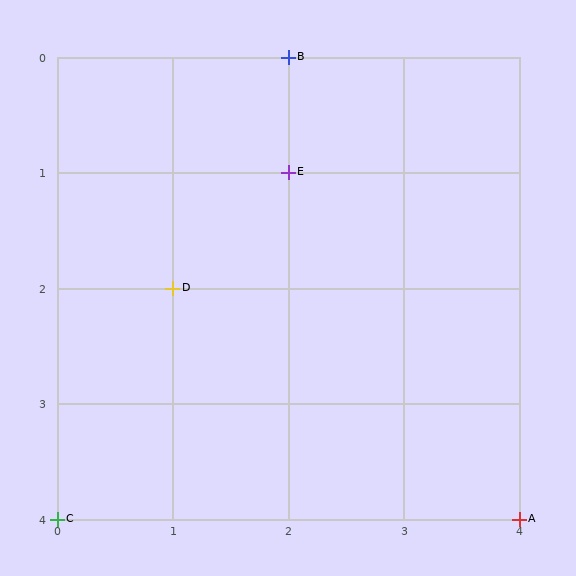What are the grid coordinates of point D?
Point D is at grid coordinates (1, 2).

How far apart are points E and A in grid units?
Points E and A are 2 columns and 3 rows apart (about 3.6 grid units diagonally).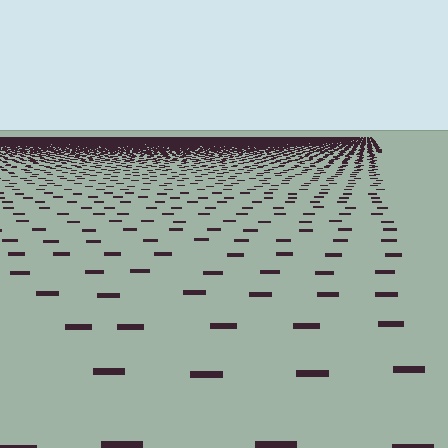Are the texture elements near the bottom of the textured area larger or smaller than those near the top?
Larger. Near the bottom, elements are closer to the viewer and appear at a bigger on-screen size.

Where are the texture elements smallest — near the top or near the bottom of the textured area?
Near the top.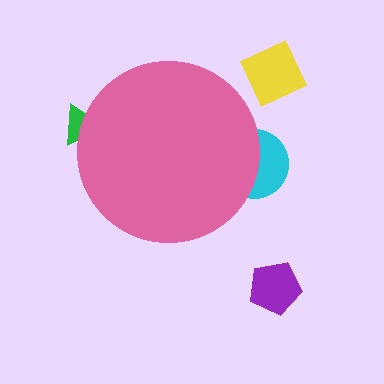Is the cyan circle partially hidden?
Yes, the cyan circle is partially hidden behind the pink circle.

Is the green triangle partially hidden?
Yes, the green triangle is partially hidden behind the pink circle.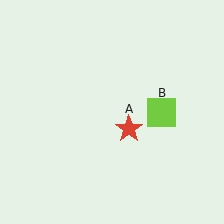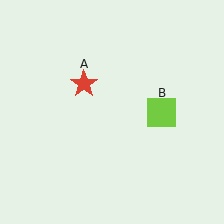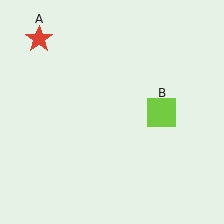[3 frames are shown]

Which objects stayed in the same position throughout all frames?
Lime square (object B) remained stationary.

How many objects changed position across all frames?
1 object changed position: red star (object A).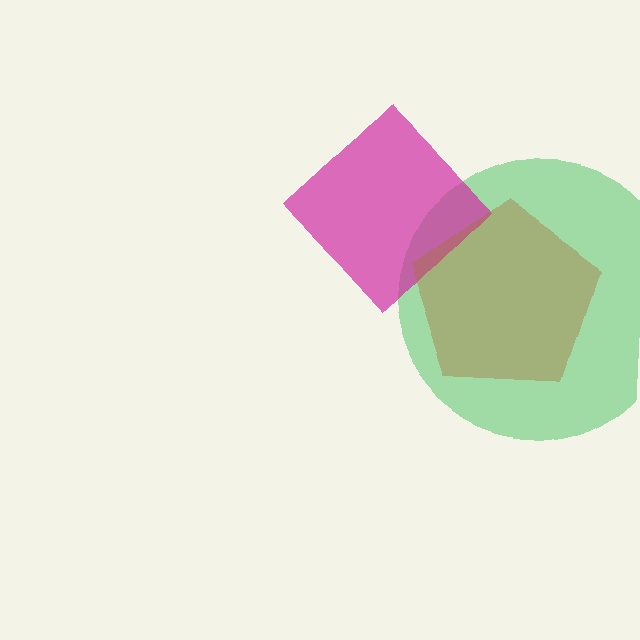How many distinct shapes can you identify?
There are 3 distinct shapes: a green circle, a magenta diamond, a brown pentagon.